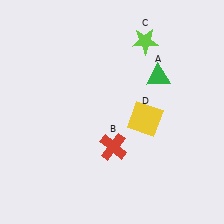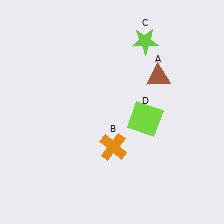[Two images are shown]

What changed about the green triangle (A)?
In Image 1, A is green. In Image 2, it changed to brown.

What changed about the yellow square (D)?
In Image 1, D is yellow. In Image 2, it changed to lime.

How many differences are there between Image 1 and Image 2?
There are 3 differences between the two images.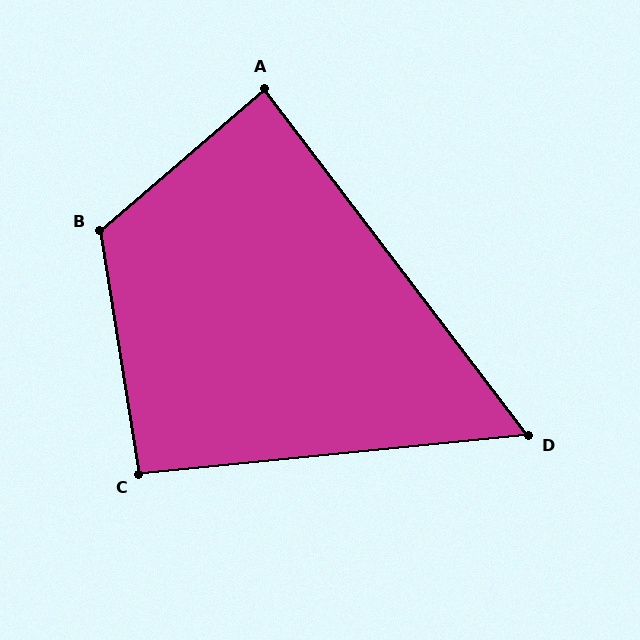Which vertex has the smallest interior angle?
D, at approximately 58 degrees.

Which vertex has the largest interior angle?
B, at approximately 122 degrees.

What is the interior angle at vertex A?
Approximately 87 degrees (approximately right).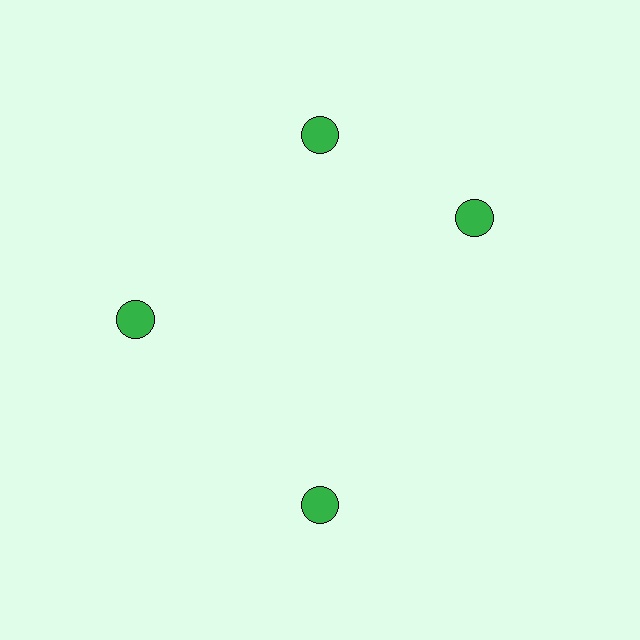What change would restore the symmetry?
The symmetry would be restored by rotating it back into even spacing with its neighbors so that all 4 circles sit at equal angles and equal distance from the center.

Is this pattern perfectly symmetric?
No. The 4 green circles are arranged in a ring, but one element near the 3 o'clock position is rotated out of alignment along the ring, breaking the 4-fold rotational symmetry.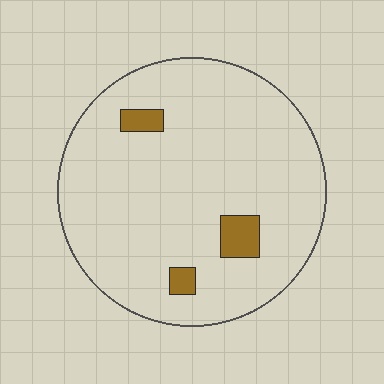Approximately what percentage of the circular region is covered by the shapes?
Approximately 5%.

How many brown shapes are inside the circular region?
3.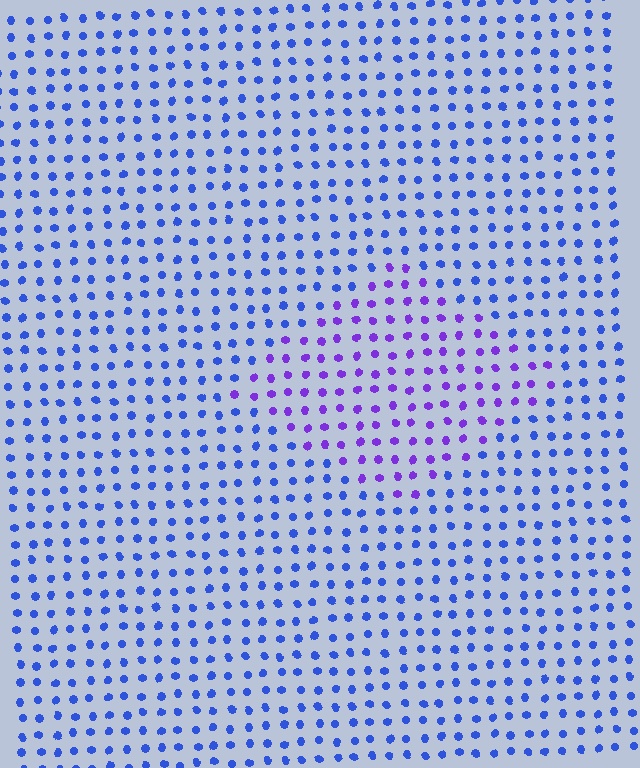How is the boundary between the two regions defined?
The boundary is defined purely by a slight shift in hue (about 40 degrees). Spacing, size, and orientation are identical on both sides.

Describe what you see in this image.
The image is filled with small blue elements in a uniform arrangement. A diamond-shaped region is visible where the elements are tinted to a slightly different hue, forming a subtle color boundary.